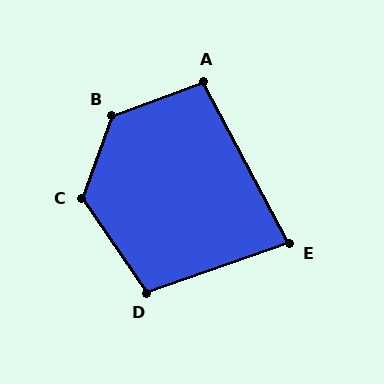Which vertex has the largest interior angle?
B, at approximately 130 degrees.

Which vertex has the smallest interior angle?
E, at approximately 81 degrees.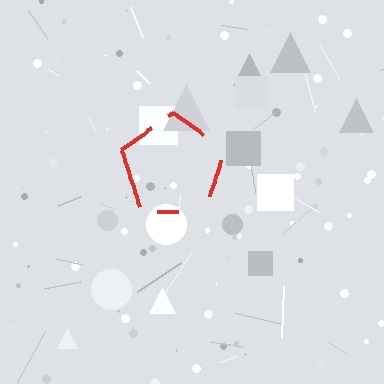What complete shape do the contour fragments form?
The contour fragments form a pentagon.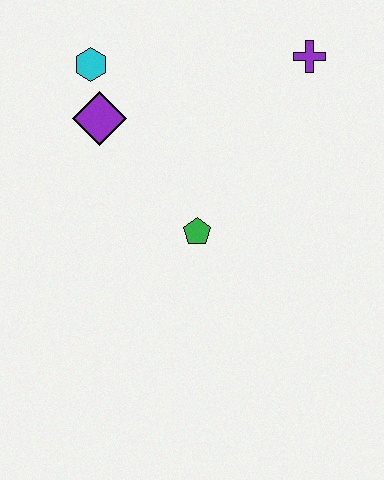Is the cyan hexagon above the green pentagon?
Yes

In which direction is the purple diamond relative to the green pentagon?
The purple diamond is above the green pentagon.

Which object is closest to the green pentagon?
The purple diamond is closest to the green pentagon.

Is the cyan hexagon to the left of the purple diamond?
Yes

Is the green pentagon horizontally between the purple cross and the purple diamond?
Yes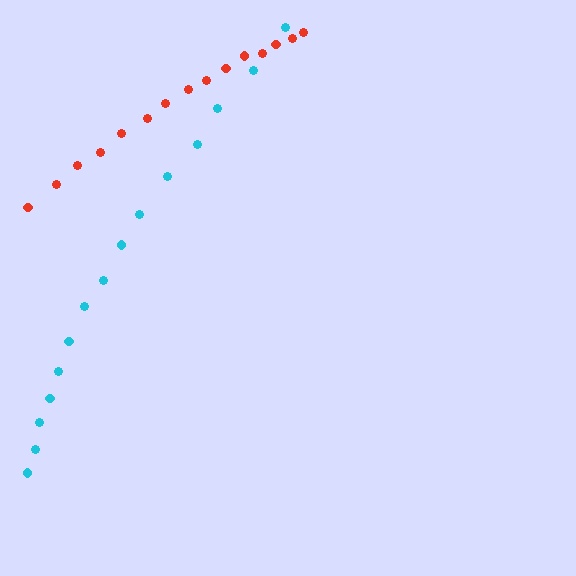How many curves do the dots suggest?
There are 2 distinct paths.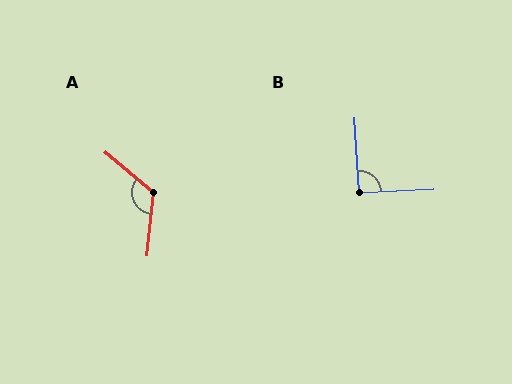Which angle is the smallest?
B, at approximately 91 degrees.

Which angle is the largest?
A, at approximately 124 degrees.